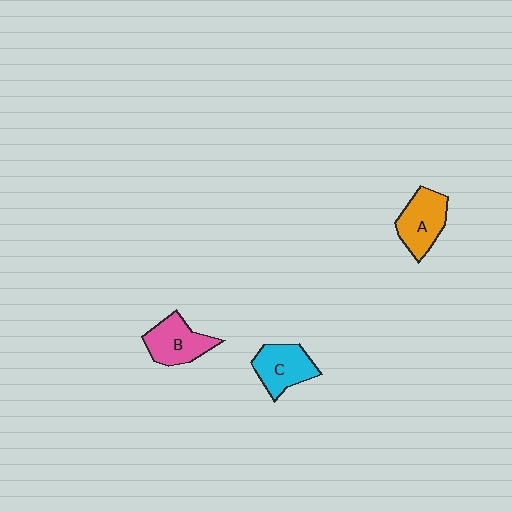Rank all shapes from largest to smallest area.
From largest to smallest: A (orange), B (pink), C (cyan).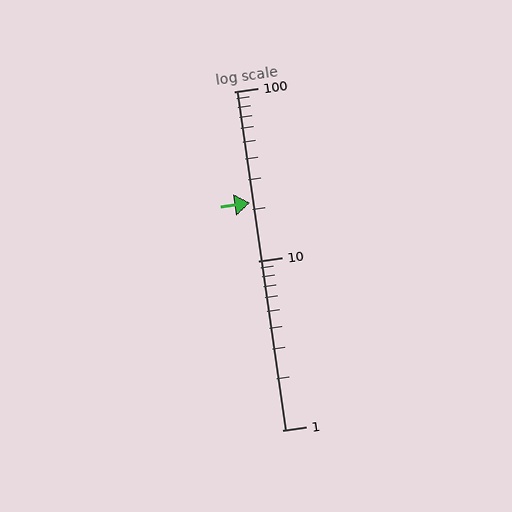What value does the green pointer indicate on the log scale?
The pointer indicates approximately 22.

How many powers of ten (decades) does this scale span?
The scale spans 2 decades, from 1 to 100.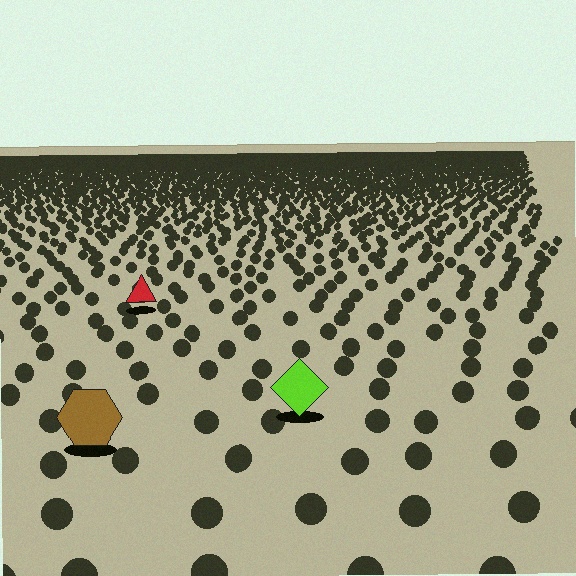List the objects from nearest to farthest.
From nearest to farthest: the brown hexagon, the lime diamond, the red triangle.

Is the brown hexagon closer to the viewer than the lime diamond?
Yes. The brown hexagon is closer — you can tell from the texture gradient: the ground texture is coarser near it.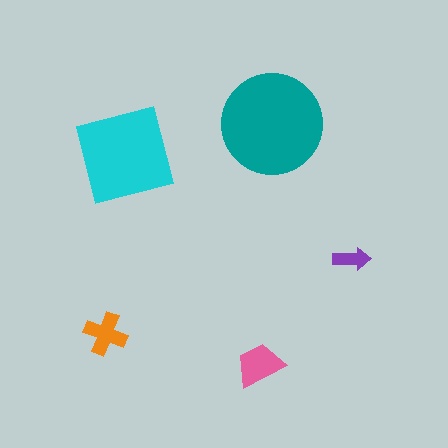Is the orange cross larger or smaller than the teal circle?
Smaller.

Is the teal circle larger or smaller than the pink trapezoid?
Larger.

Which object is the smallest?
The purple arrow.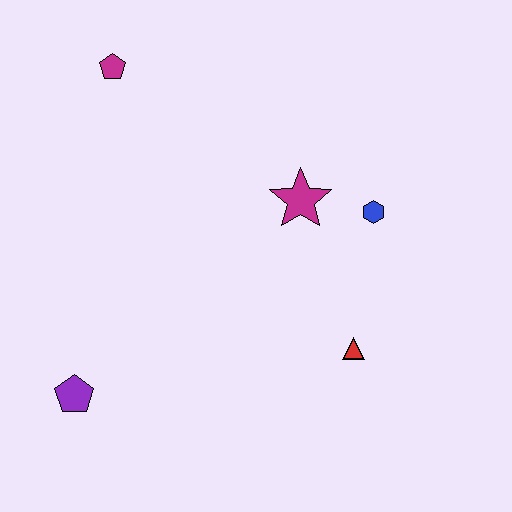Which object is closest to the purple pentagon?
The red triangle is closest to the purple pentagon.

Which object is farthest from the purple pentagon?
The blue hexagon is farthest from the purple pentagon.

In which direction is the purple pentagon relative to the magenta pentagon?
The purple pentagon is below the magenta pentagon.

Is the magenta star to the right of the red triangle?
No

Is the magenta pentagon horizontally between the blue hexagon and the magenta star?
No